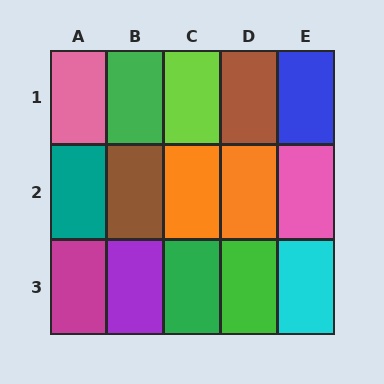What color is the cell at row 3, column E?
Cyan.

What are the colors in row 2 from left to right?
Teal, brown, orange, orange, pink.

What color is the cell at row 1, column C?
Lime.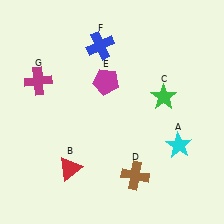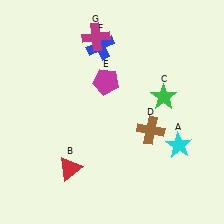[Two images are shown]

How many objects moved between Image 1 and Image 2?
2 objects moved between the two images.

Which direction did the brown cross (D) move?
The brown cross (D) moved up.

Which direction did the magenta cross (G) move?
The magenta cross (G) moved right.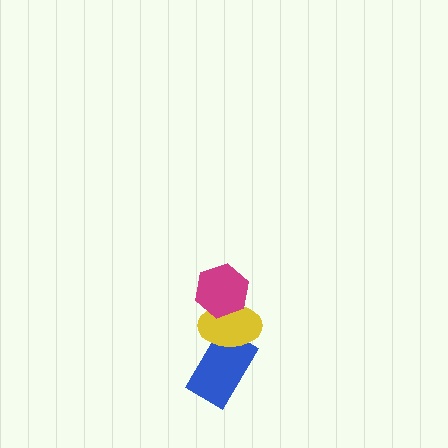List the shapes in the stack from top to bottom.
From top to bottom: the magenta hexagon, the yellow ellipse, the blue rectangle.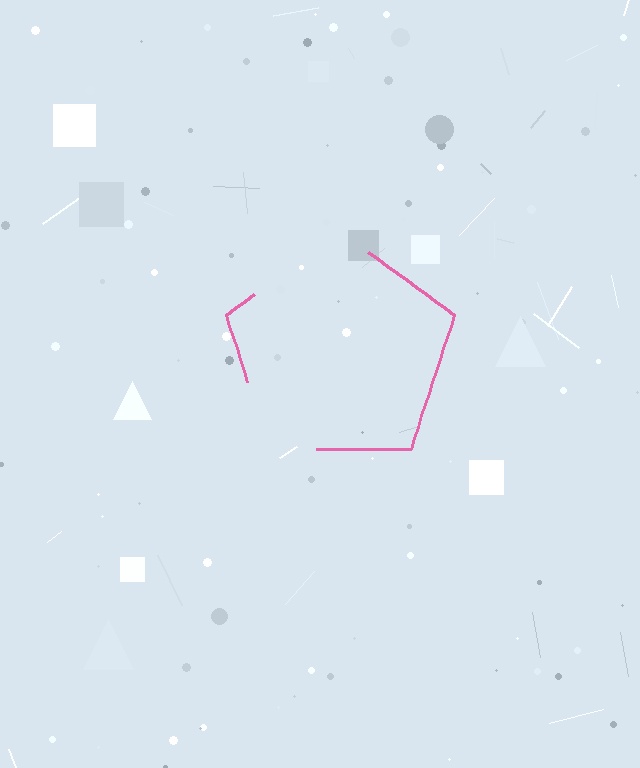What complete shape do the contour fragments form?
The contour fragments form a pentagon.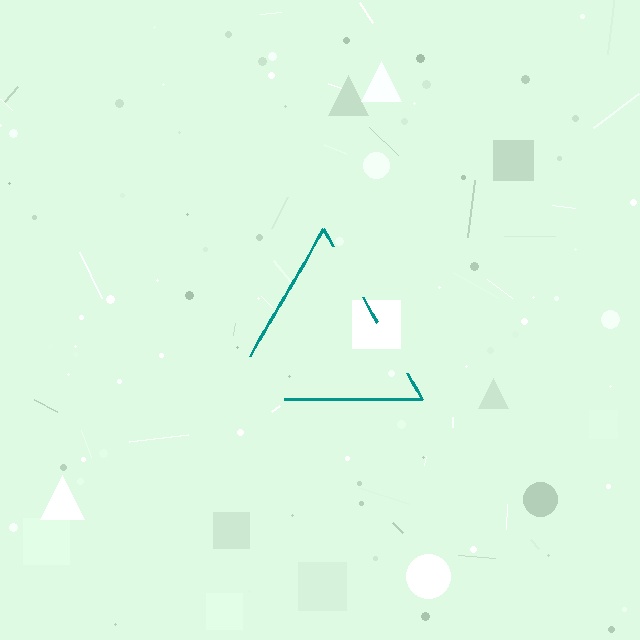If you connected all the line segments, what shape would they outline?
They would outline a triangle.